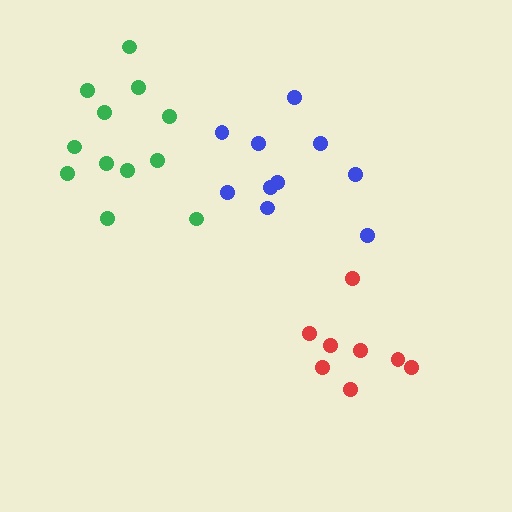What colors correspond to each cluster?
The clusters are colored: red, blue, green.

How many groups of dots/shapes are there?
There are 3 groups.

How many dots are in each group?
Group 1: 8 dots, Group 2: 10 dots, Group 3: 12 dots (30 total).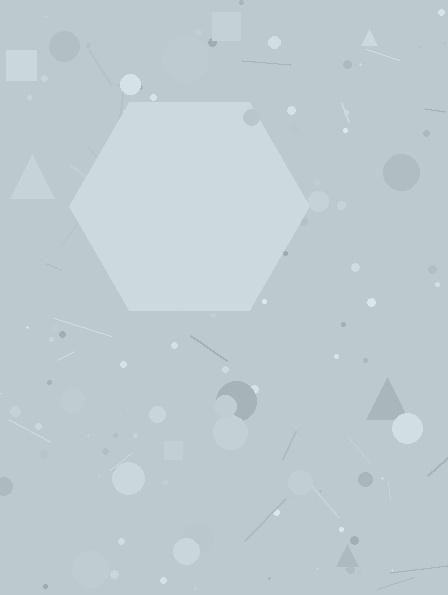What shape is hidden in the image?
A hexagon is hidden in the image.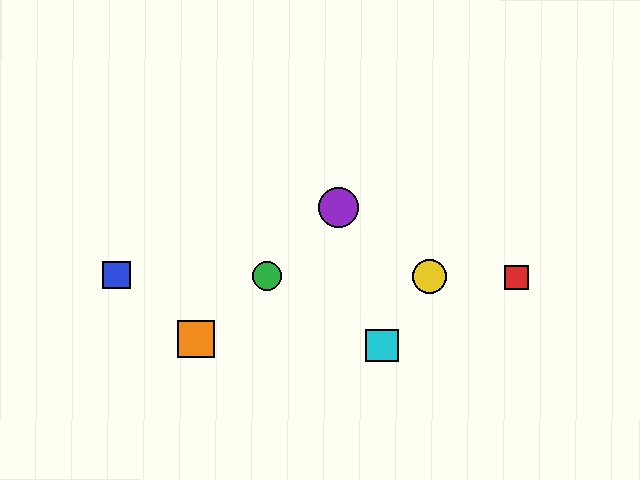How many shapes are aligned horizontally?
4 shapes (the red square, the blue square, the green circle, the yellow circle) are aligned horizontally.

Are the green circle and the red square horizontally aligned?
Yes, both are at y≈276.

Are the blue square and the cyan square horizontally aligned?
No, the blue square is at y≈276 and the cyan square is at y≈346.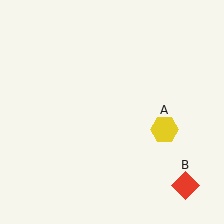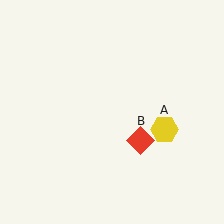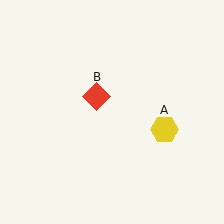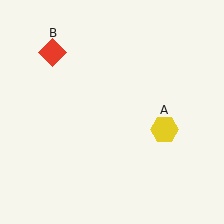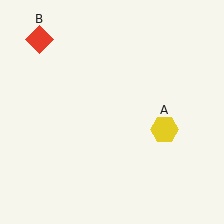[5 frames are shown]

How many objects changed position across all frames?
1 object changed position: red diamond (object B).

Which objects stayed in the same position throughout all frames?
Yellow hexagon (object A) remained stationary.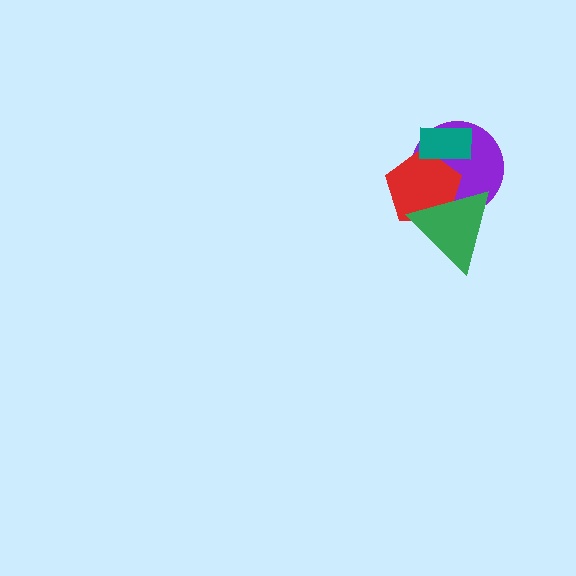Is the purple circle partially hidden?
Yes, it is partially covered by another shape.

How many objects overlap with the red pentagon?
3 objects overlap with the red pentagon.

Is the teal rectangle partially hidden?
No, no other shape covers it.